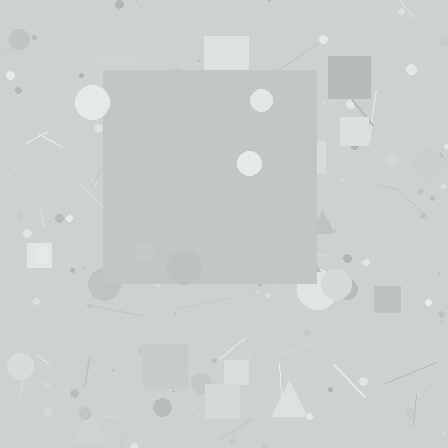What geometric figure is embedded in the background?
A square is embedded in the background.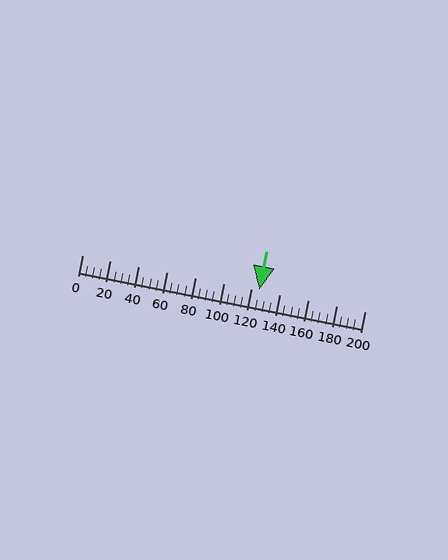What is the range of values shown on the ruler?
The ruler shows values from 0 to 200.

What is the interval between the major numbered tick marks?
The major tick marks are spaced 20 units apart.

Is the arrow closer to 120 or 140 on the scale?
The arrow is closer to 120.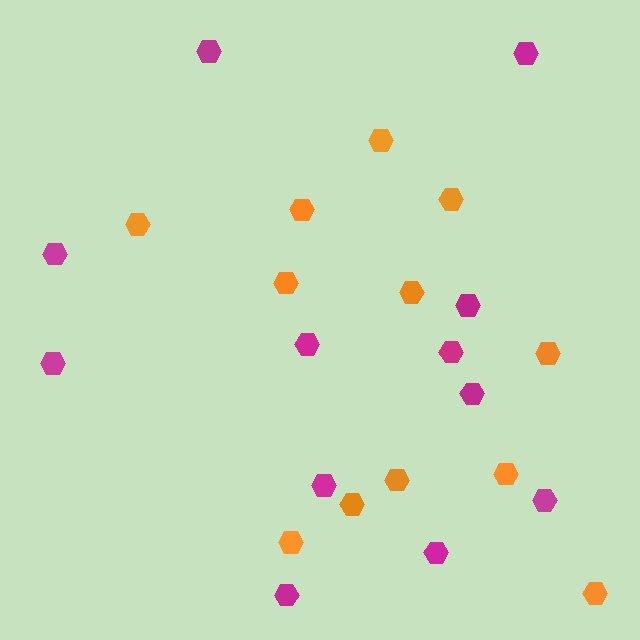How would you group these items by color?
There are 2 groups: one group of orange hexagons (12) and one group of magenta hexagons (12).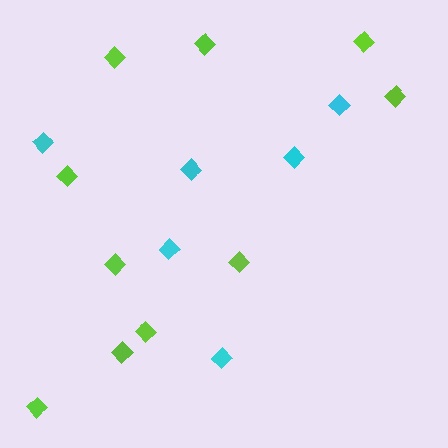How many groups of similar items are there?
There are 2 groups: one group of cyan diamonds (6) and one group of lime diamonds (10).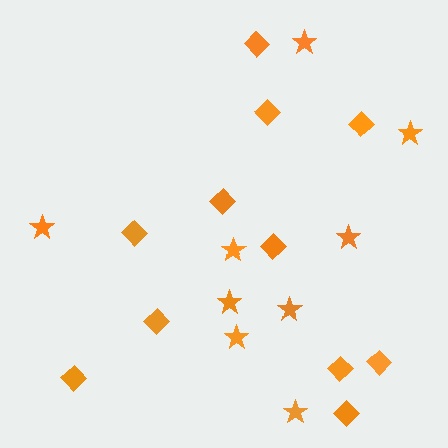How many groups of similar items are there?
There are 2 groups: one group of stars (9) and one group of diamonds (11).